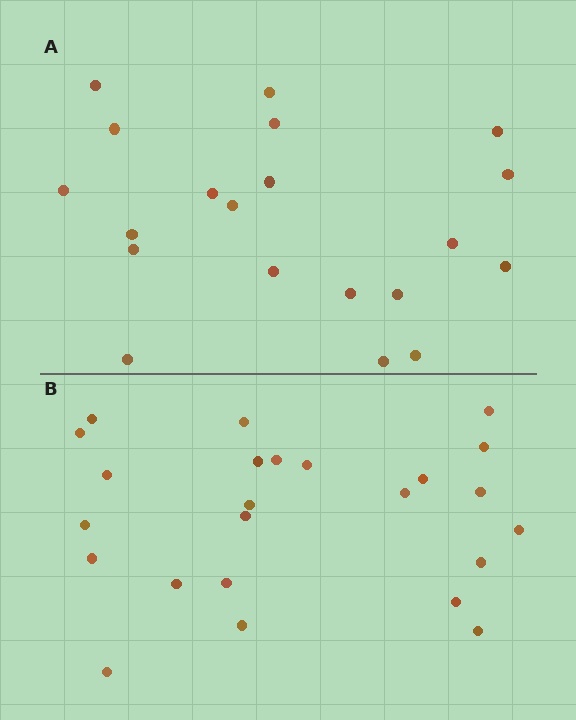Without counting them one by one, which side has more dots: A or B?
Region B (the bottom region) has more dots.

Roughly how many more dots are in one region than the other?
Region B has about 4 more dots than region A.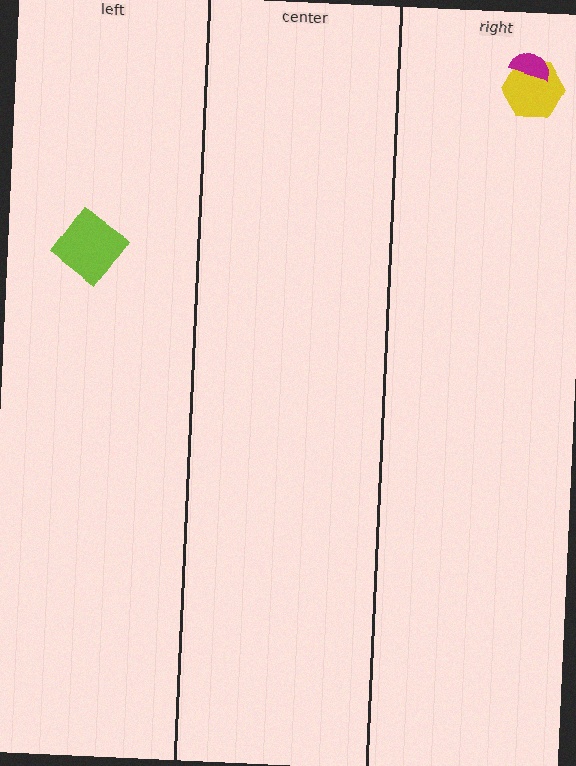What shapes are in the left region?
The lime diamond.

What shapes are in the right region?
The yellow hexagon, the magenta semicircle.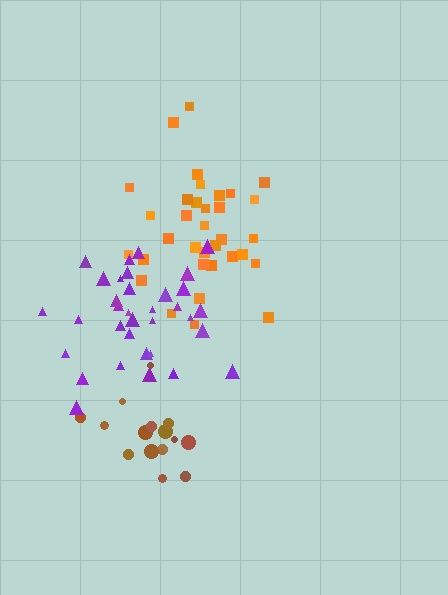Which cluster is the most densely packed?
Purple.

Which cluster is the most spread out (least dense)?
Brown.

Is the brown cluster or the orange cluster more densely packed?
Orange.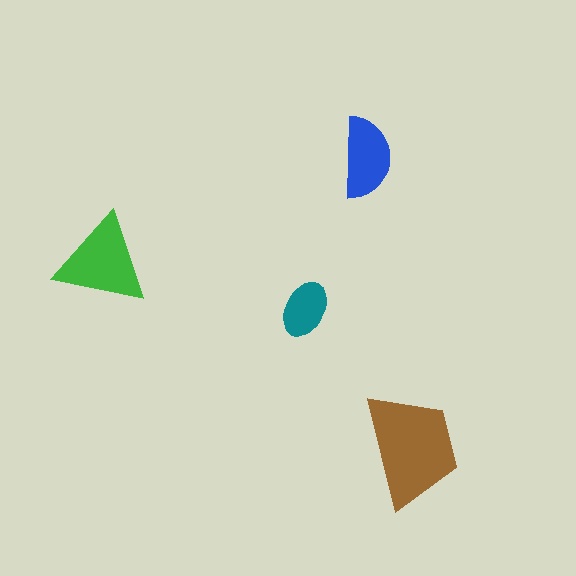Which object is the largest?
The brown trapezoid.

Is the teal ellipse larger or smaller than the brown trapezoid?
Smaller.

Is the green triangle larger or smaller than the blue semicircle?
Larger.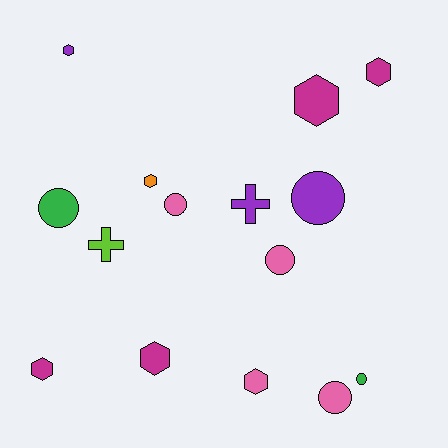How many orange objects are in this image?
There is 1 orange object.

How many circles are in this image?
There are 6 circles.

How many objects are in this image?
There are 15 objects.